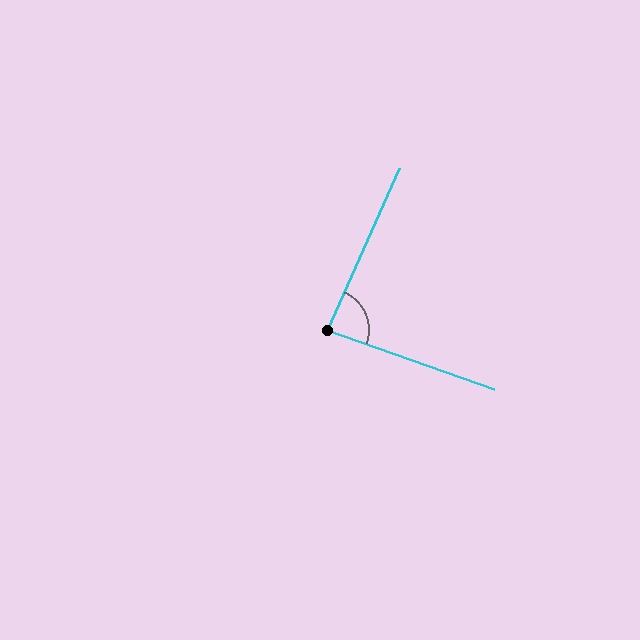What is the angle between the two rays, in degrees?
Approximately 86 degrees.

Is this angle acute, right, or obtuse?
It is approximately a right angle.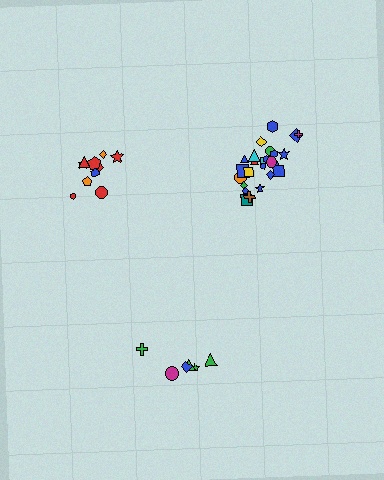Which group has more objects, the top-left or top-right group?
The top-right group.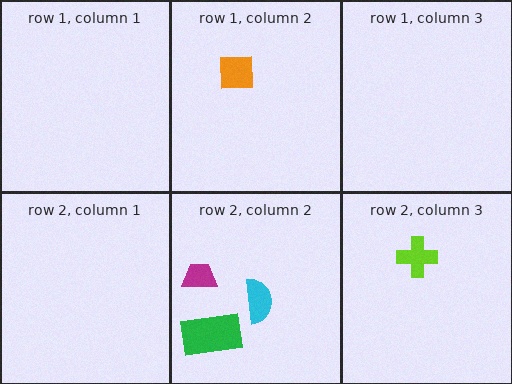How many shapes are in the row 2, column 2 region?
3.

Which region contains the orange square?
The row 1, column 2 region.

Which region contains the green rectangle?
The row 2, column 2 region.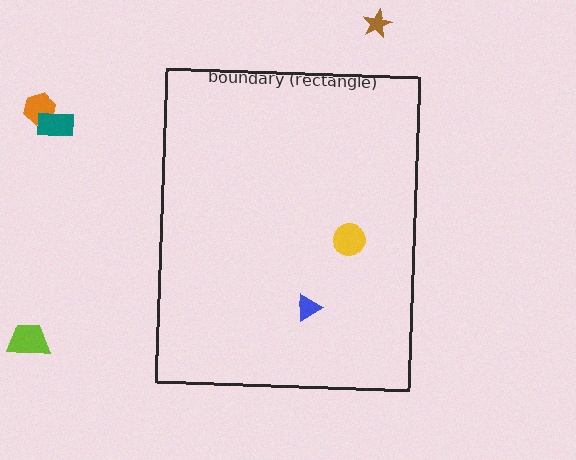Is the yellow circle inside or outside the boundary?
Inside.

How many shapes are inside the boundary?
2 inside, 4 outside.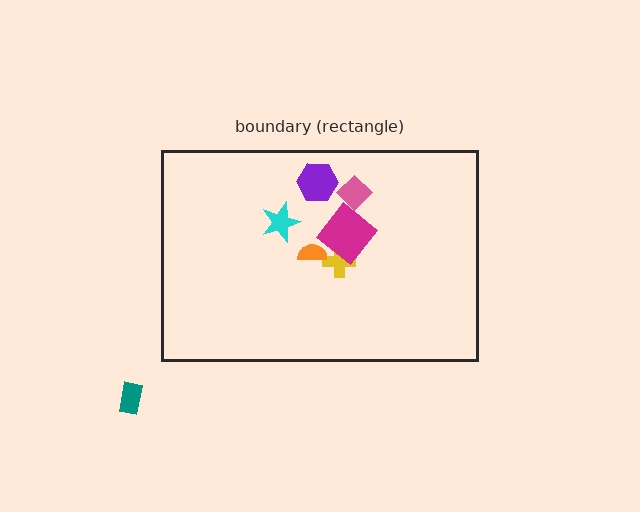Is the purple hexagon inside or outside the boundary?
Inside.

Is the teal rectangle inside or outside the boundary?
Outside.